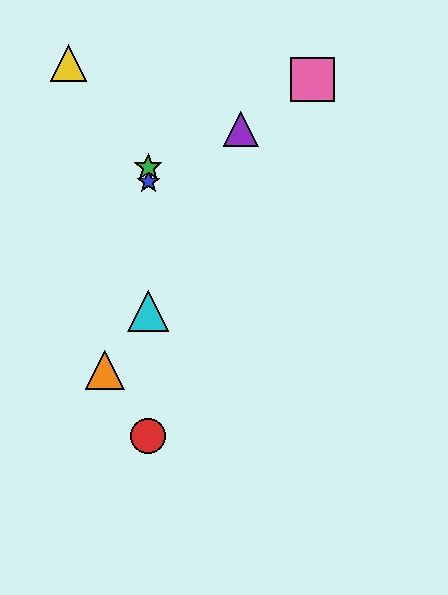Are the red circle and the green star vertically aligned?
Yes, both are at x≈148.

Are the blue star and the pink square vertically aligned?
No, the blue star is at x≈148 and the pink square is at x≈313.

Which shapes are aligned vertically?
The red circle, the blue star, the green star, the cyan triangle are aligned vertically.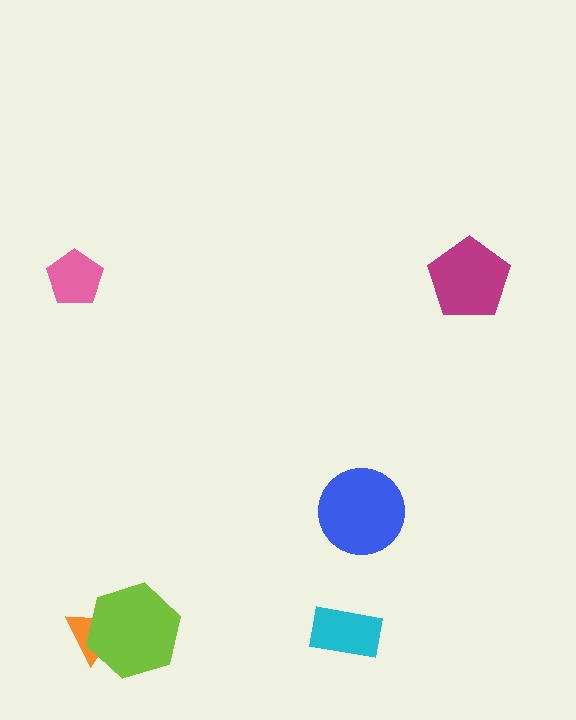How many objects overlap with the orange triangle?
1 object overlaps with the orange triangle.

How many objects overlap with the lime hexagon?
1 object overlaps with the lime hexagon.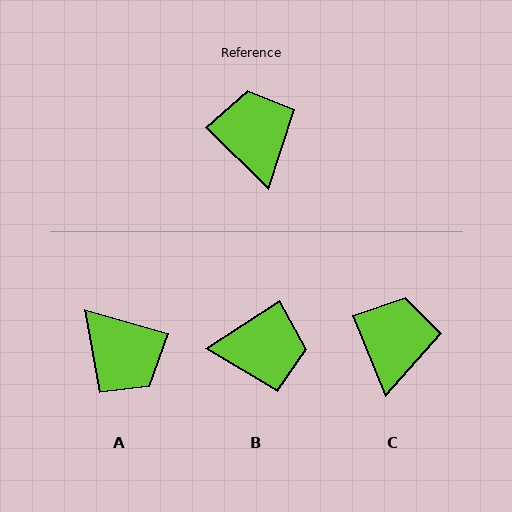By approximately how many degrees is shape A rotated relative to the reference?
Approximately 152 degrees clockwise.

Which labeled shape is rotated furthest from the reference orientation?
A, about 152 degrees away.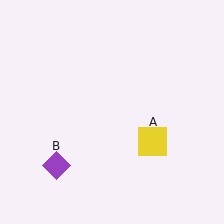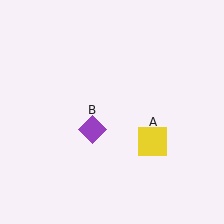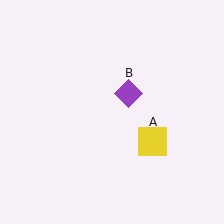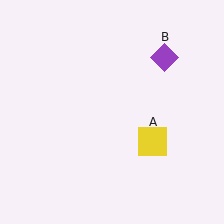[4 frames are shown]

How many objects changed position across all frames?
1 object changed position: purple diamond (object B).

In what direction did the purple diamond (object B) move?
The purple diamond (object B) moved up and to the right.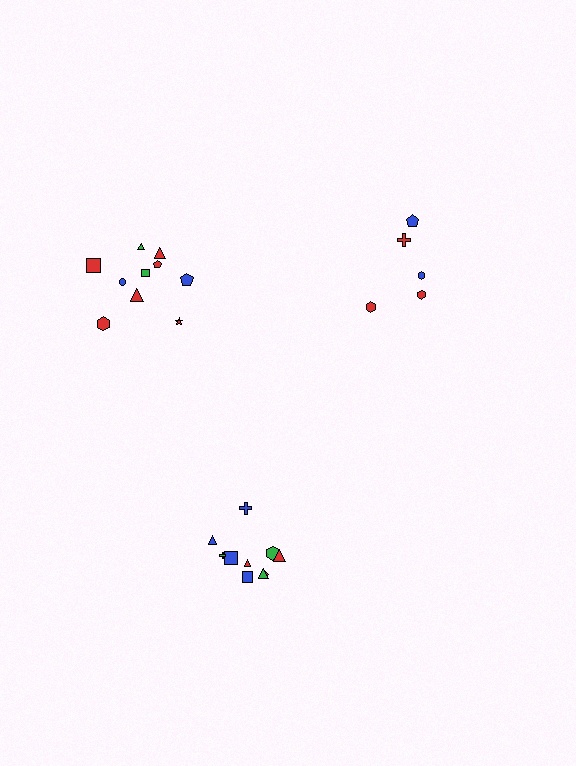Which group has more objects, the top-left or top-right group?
The top-left group.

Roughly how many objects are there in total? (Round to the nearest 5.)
Roughly 25 objects in total.